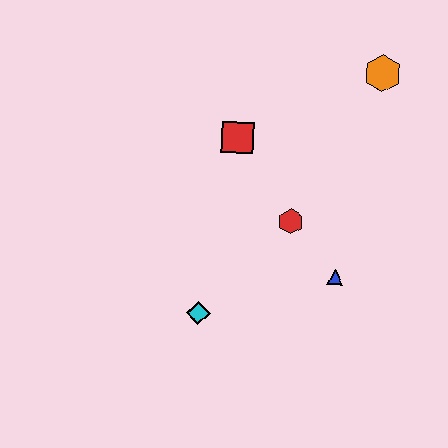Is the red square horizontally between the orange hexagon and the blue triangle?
No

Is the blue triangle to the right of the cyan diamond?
Yes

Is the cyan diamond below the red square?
Yes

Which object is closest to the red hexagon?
The blue triangle is closest to the red hexagon.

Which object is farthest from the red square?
The cyan diamond is farthest from the red square.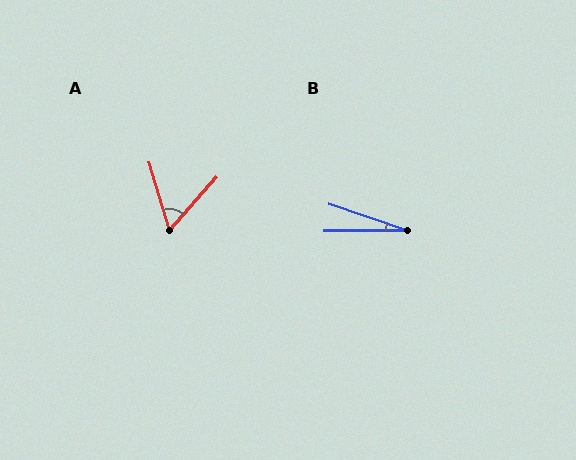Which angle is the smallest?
B, at approximately 19 degrees.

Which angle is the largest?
A, at approximately 58 degrees.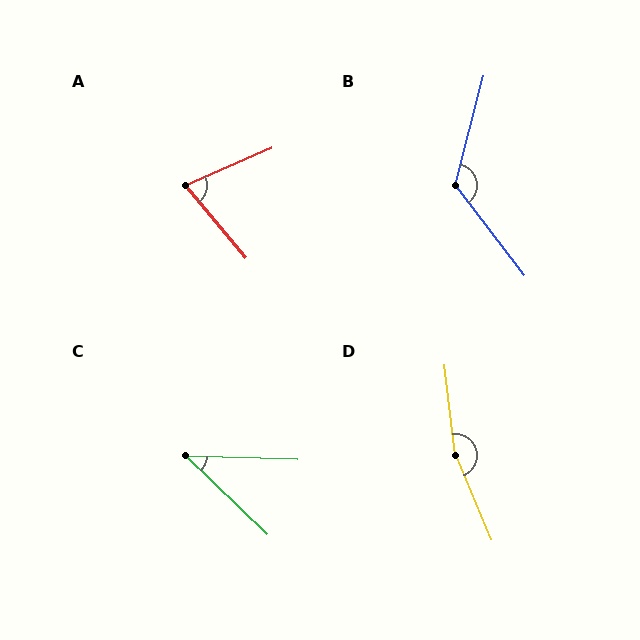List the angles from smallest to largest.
C (42°), A (74°), B (128°), D (164°).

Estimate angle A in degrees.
Approximately 74 degrees.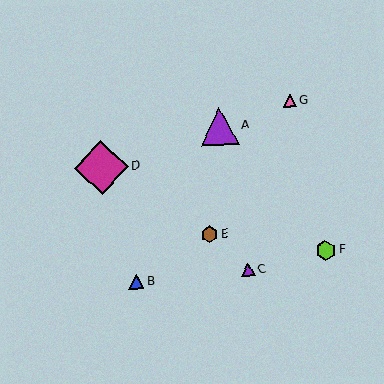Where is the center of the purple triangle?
The center of the purple triangle is at (220, 126).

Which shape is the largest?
The magenta diamond (labeled D) is the largest.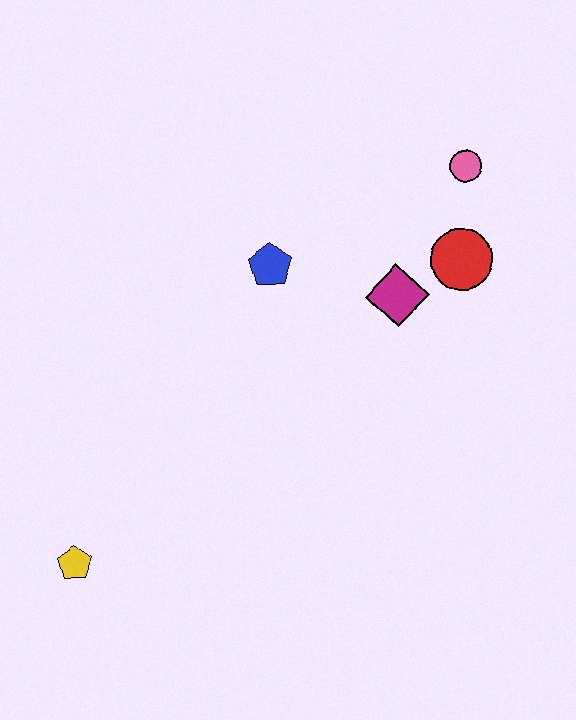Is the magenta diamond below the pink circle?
Yes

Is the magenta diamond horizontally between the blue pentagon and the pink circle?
Yes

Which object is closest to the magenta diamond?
The red circle is closest to the magenta diamond.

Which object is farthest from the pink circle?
The yellow pentagon is farthest from the pink circle.